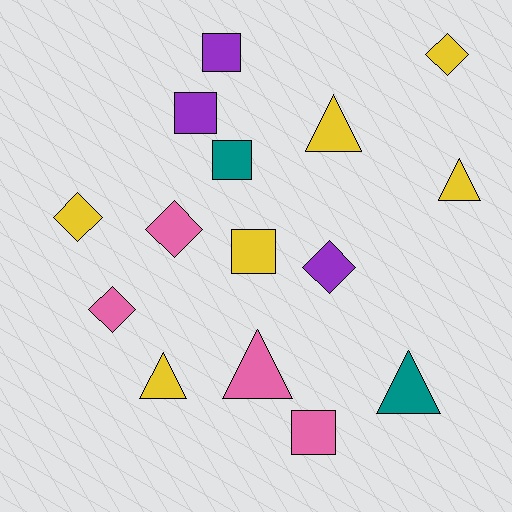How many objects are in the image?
There are 15 objects.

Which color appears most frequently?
Yellow, with 6 objects.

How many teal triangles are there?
There is 1 teal triangle.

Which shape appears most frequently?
Triangle, with 5 objects.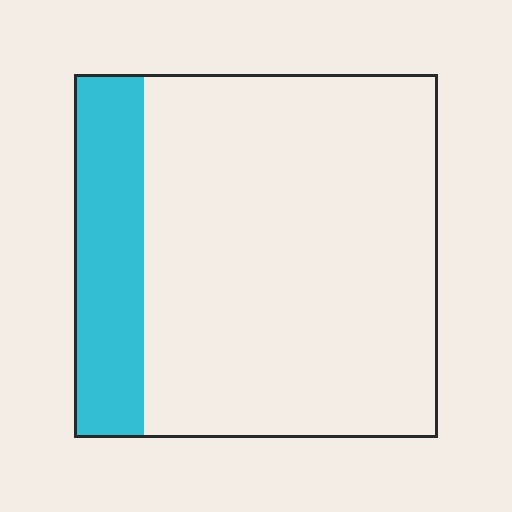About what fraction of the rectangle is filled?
About one fifth (1/5).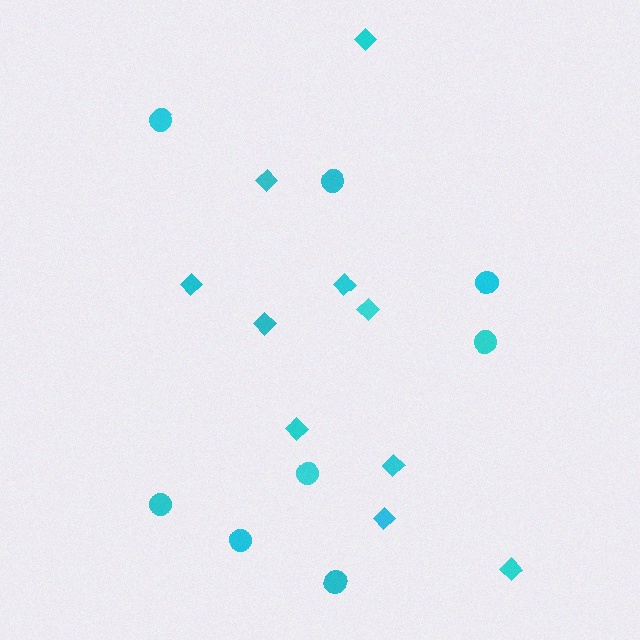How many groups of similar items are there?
There are 2 groups: one group of diamonds (10) and one group of circles (8).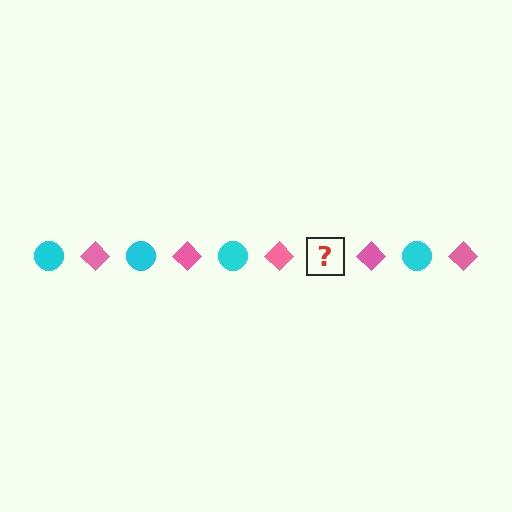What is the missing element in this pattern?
The missing element is a cyan circle.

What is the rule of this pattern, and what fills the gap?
The rule is that the pattern alternates between cyan circle and pink diamond. The gap should be filled with a cyan circle.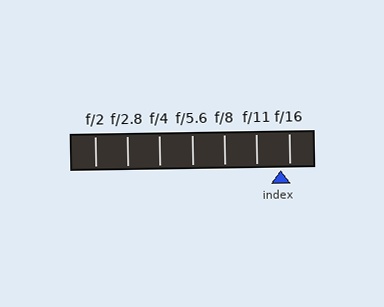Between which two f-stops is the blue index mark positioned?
The index mark is between f/11 and f/16.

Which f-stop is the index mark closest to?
The index mark is closest to f/16.